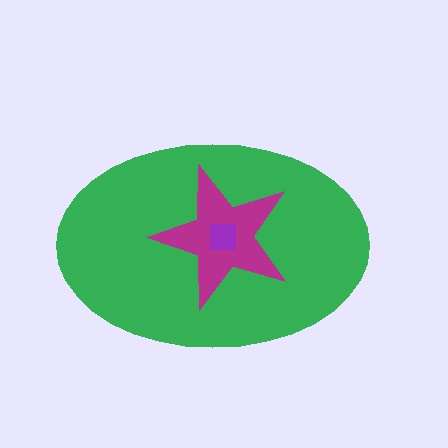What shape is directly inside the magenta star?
The purple square.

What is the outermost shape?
The green ellipse.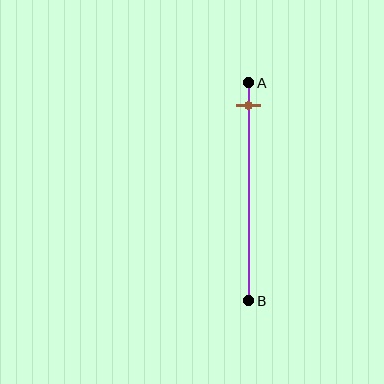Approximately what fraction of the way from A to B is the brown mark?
The brown mark is approximately 10% of the way from A to B.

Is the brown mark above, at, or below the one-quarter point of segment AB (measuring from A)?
The brown mark is above the one-quarter point of segment AB.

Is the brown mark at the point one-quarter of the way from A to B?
No, the mark is at about 10% from A, not at the 25% one-quarter point.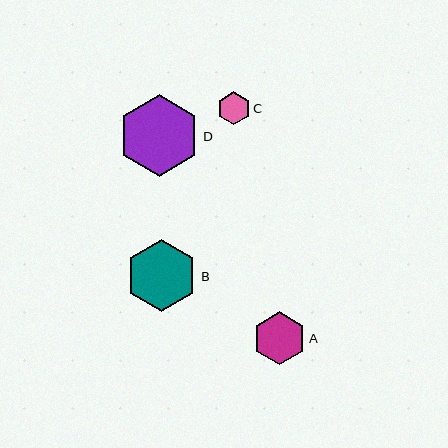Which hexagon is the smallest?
Hexagon C is the smallest with a size of approximately 33 pixels.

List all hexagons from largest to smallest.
From largest to smallest: D, B, A, C.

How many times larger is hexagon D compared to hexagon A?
Hexagon D is approximately 1.5 times the size of hexagon A.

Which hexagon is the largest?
Hexagon D is the largest with a size of approximately 81 pixels.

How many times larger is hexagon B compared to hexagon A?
Hexagon B is approximately 1.4 times the size of hexagon A.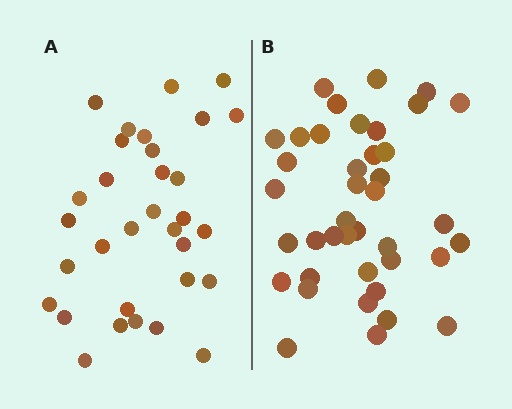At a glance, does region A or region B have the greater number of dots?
Region B (the right region) has more dots.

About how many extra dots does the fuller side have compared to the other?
Region B has roughly 8 or so more dots than region A.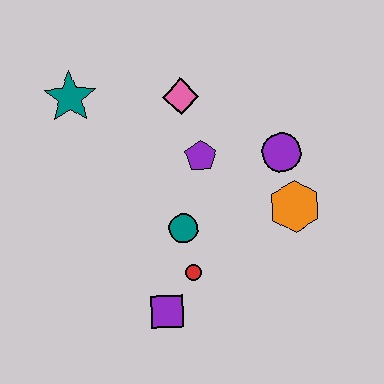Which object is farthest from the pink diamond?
The purple square is farthest from the pink diamond.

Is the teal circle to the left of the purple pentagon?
Yes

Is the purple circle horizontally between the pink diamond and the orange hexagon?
Yes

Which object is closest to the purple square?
The red circle is closest to the purple square.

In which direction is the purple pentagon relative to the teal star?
The purple pentagon is to the right of the teal star.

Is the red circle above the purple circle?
No